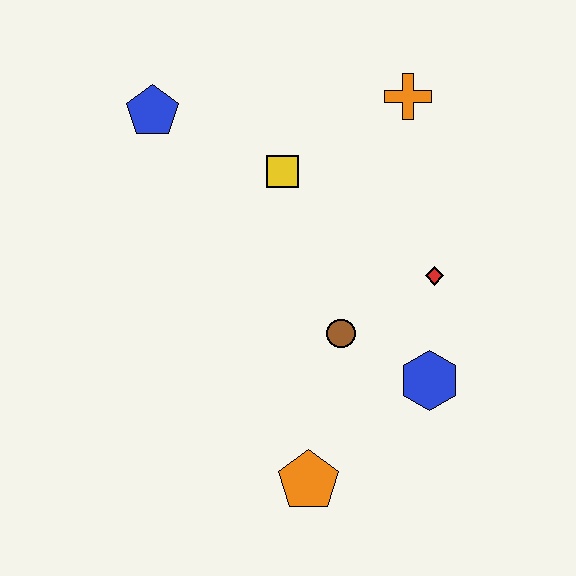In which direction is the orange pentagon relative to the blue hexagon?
The orange pentagon is to the left of the blue hexagon.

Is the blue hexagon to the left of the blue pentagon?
No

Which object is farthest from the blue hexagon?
The blue pentagon is farthest from the blue hexagon.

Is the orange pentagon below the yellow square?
Yes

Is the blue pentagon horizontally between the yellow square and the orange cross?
No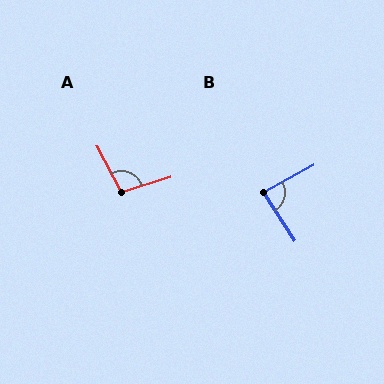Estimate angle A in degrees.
Approximately 100 degrees.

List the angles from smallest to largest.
B (86°), A (100°).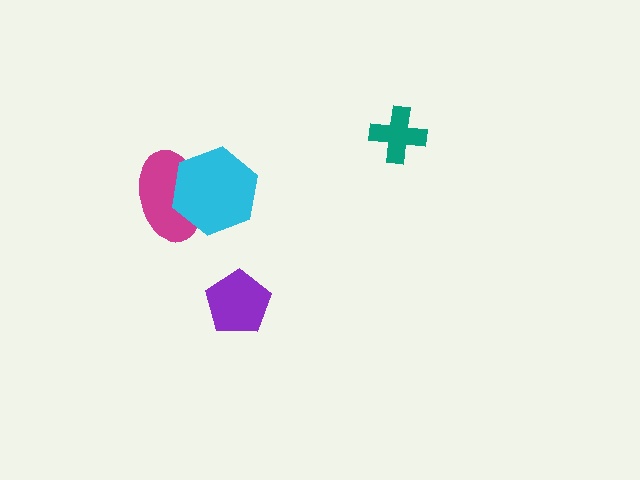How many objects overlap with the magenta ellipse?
1 object overlaps with the magenta ellipse.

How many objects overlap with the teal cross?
0 objects overlap with the teal cross.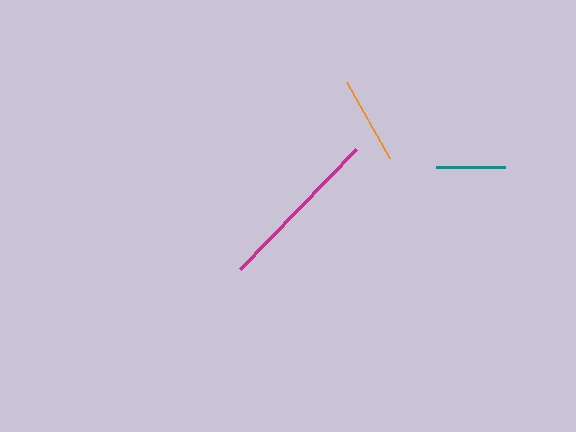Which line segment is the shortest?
The teal line is the shortest at approximately 69 pixels.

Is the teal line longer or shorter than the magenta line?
The magenta line is longer than the teal line.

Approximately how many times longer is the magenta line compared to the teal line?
The magenta line is approximately 2.4 times the length of the teal line.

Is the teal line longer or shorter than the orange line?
The orange line is longer than the teal line.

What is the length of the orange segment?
The orange segment is approximately 87 pixels long.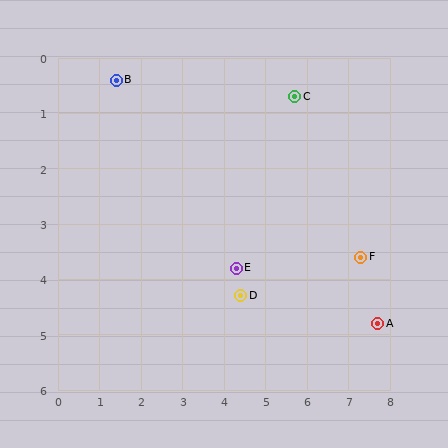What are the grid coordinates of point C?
Point C is at approximately (5.7, 0.7).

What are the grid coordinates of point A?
Point A is at approximately (7.7, 4.8).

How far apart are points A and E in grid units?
Points A and E are about 3.5 grid units apart.